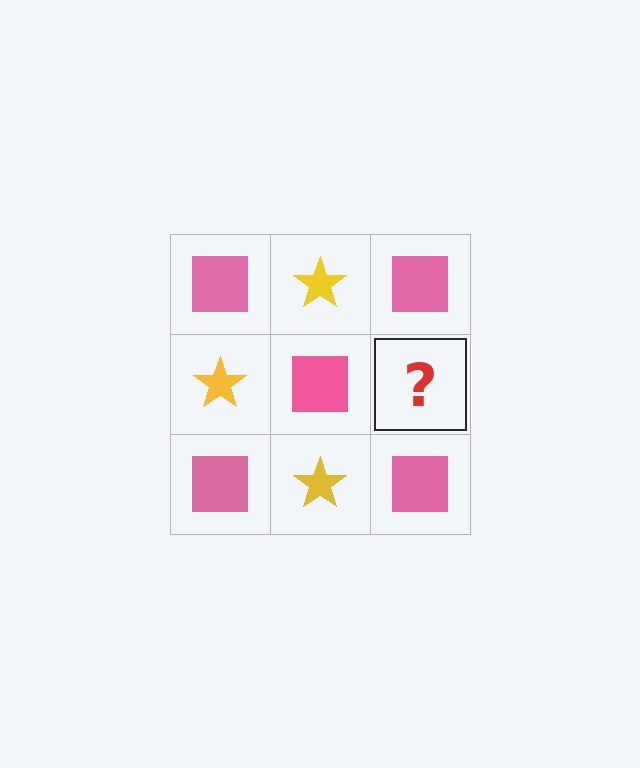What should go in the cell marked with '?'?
The missing cell should contain a yellow star.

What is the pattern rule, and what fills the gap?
The rule is that it alternates pink square and yellow star in a checkerboard pattern. The gap should be filled with a yellow star.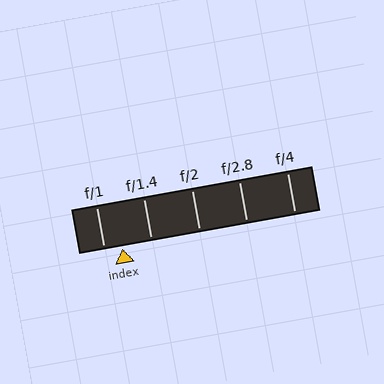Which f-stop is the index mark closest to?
The index mark is closest to f/1.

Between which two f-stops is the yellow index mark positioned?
The index mark is between f/1 and f/1.4.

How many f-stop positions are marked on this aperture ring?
There are 5 f-stop positions marked.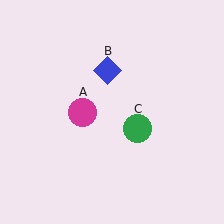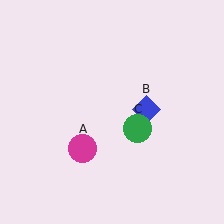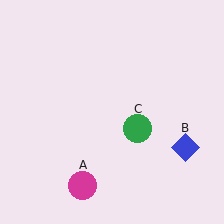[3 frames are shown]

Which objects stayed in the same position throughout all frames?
Green circle (object C) remained stationary.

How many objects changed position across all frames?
2 objects changed position: magenta circle (object A), blue diamond (object B).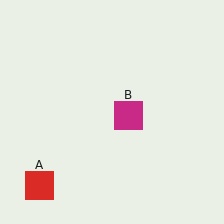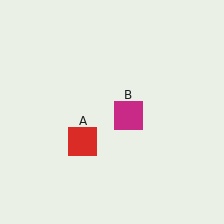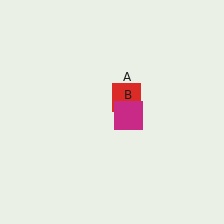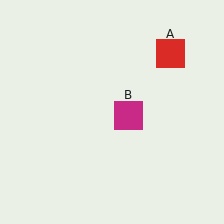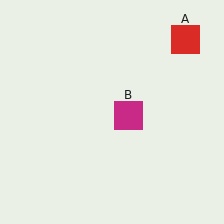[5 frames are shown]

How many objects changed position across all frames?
1 object changed position: red square (object A).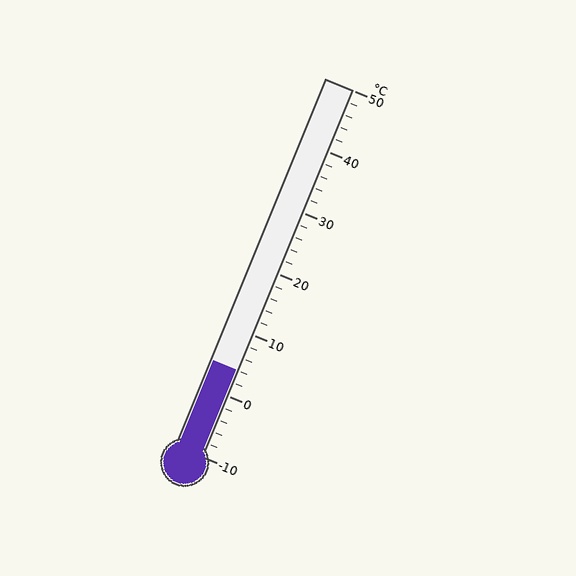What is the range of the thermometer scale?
The thermometer scale ranges from -10°C to 50°C.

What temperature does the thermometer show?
The thermometer shows approximately 4°C.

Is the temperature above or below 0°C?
The temperature is above 0°C.